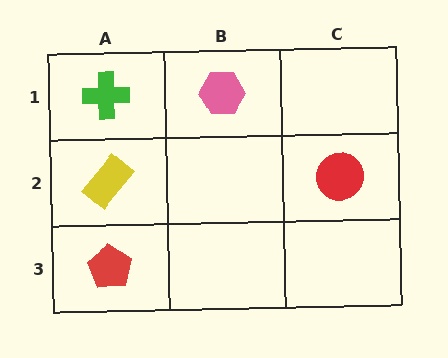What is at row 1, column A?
A green cross.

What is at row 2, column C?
A red circle.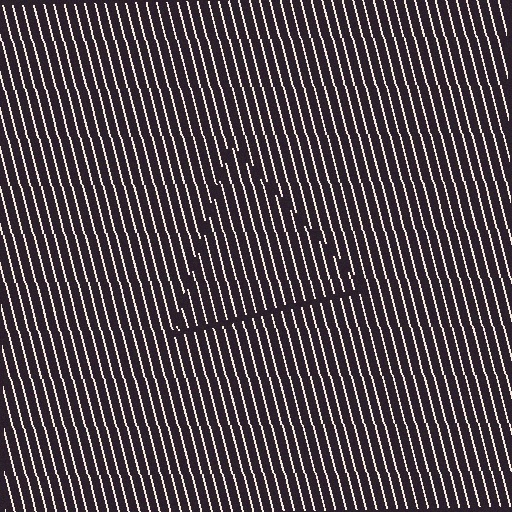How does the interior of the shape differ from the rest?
The interior of the shape contains the same grating, shifted by half a period — the contour is defined by the phase discontinuity where line-ends from the inner and outer gratings abut.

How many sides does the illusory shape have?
3 sides — the line-ends trace a triangle.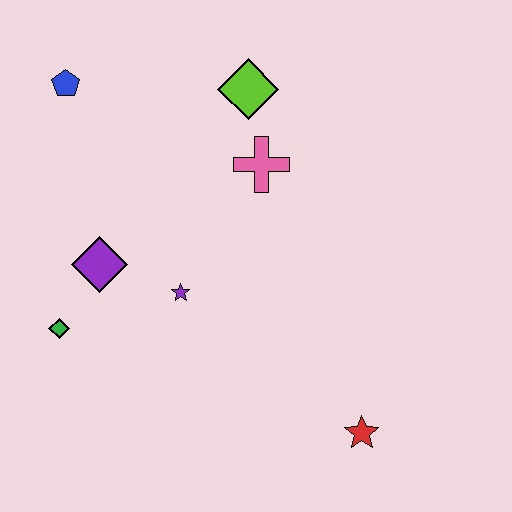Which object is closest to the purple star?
The purple diamond is closest to the purple star.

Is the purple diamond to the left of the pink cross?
Yes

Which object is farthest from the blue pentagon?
The red star is farthest from the blue pentagon.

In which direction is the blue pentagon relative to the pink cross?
The blue pentagon is to the left of the pink cross.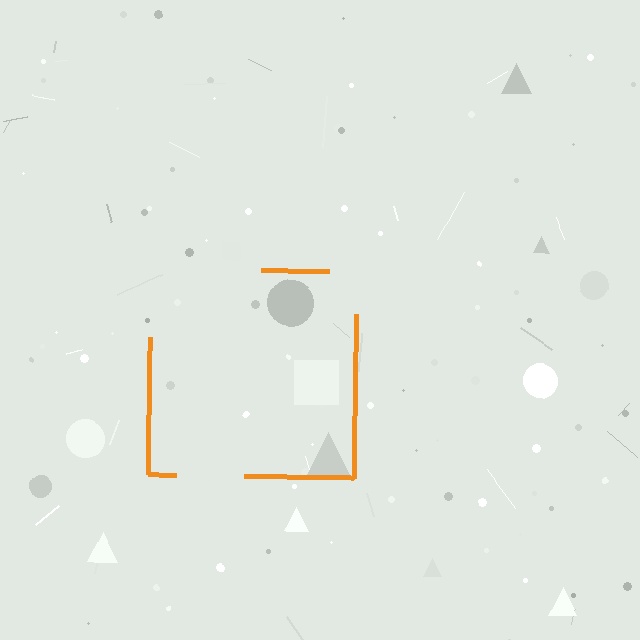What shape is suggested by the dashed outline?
The dashed outline suggests a square.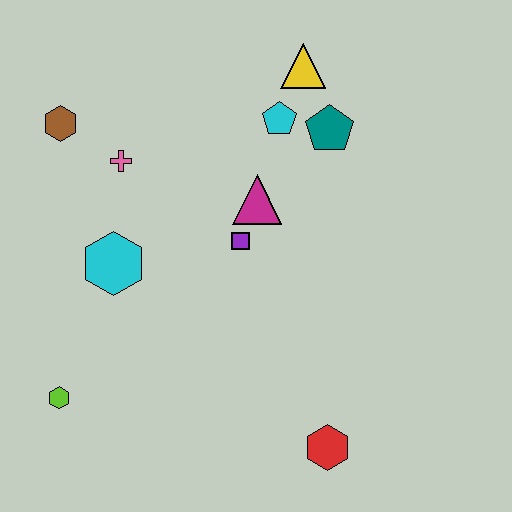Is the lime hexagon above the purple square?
No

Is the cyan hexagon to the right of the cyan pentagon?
No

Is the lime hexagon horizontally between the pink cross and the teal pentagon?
No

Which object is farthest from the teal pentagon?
The lime hexagon is farthest from the teal pentagon.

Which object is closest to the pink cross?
The brown hexagon is closest to the pink cross.